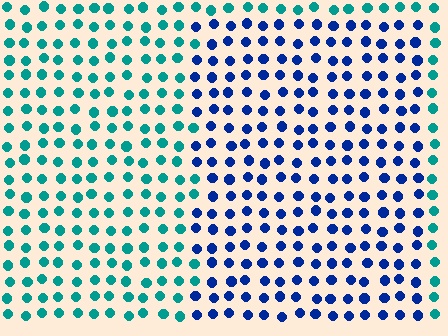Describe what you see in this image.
The image is filled with small teal elements in a uniform arrangement. A rectangle-shaped region is visible where the elements are tinted to a slightly different hue, forming a subtle color boundary.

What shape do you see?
I see a rectangle.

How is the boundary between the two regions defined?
The boundary is defined purely by a slight shift in hue (about 50 degrees). Spacing, size, and orientation are identical on both sides.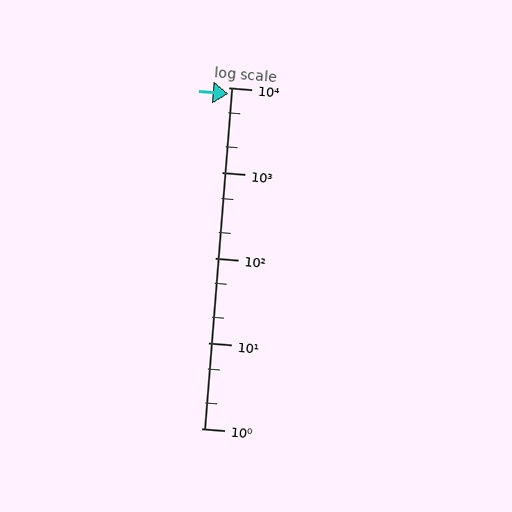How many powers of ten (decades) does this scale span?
The scale spans 4 decades, from 1 to 10000.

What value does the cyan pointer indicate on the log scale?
The pointer indicates approximately 8300.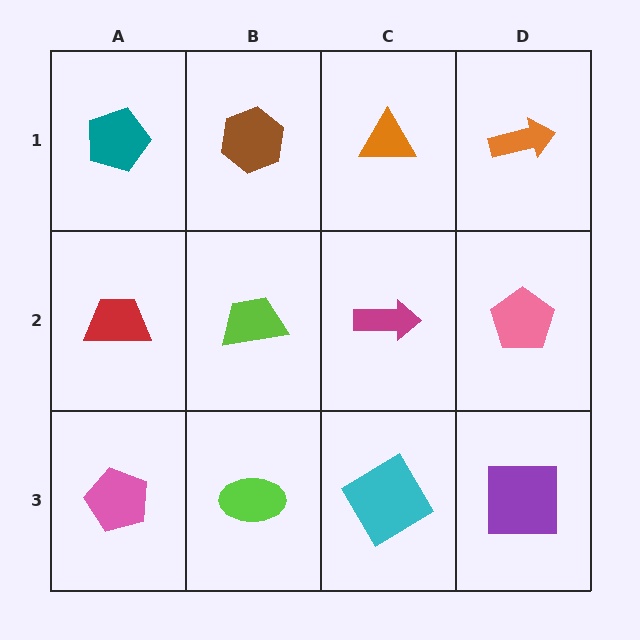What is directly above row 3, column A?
A red trapezoid.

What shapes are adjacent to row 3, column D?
A pink pentagon (row 2, column D), a cyan diamond (row 3, column C).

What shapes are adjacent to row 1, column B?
A lime trapezoid (row 2, column B), a teal pentagon (row 1, column A), an orange triangle (row 1, column C).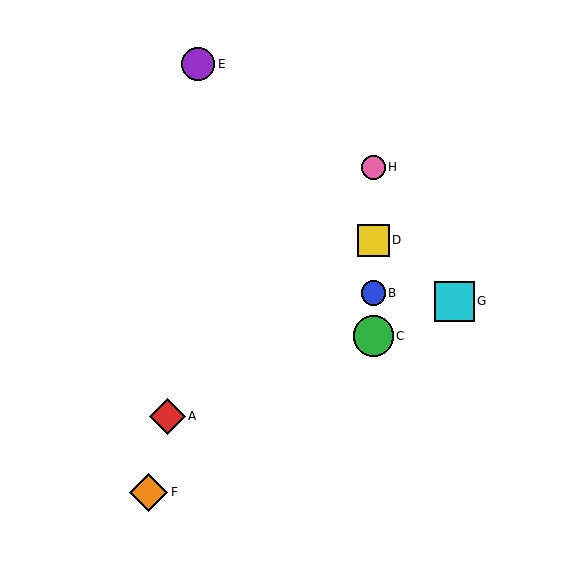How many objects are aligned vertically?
4 objects (B, C, D, H) are aligned vertically.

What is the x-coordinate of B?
Object B is at x≈373.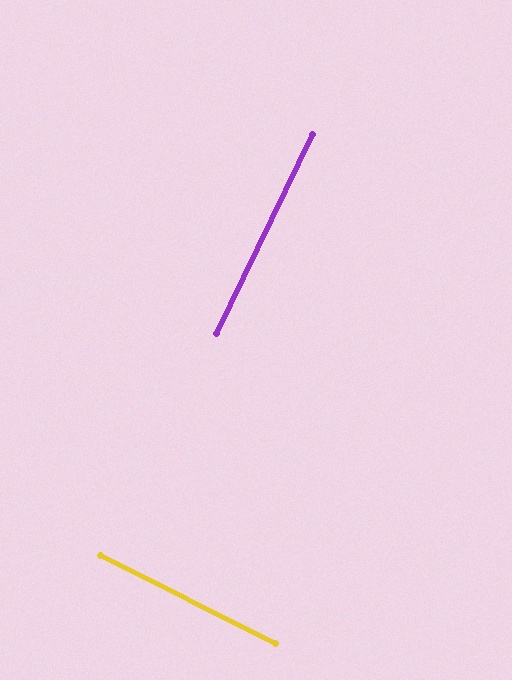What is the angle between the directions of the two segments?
Approximately 89 degrees.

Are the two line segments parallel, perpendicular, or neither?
Perpendicular — they meet at approximately 89°.